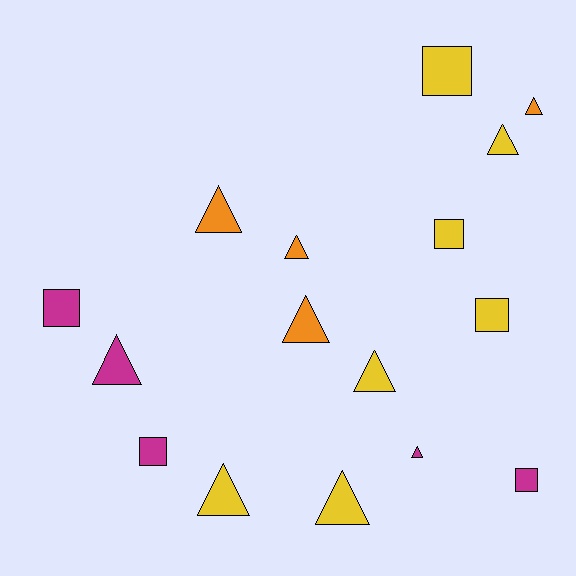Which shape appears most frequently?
Triangle, with 10 objects.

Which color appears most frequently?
Yellow, with 7 objects.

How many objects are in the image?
There are 16 objects.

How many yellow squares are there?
There are 3 yellow squares.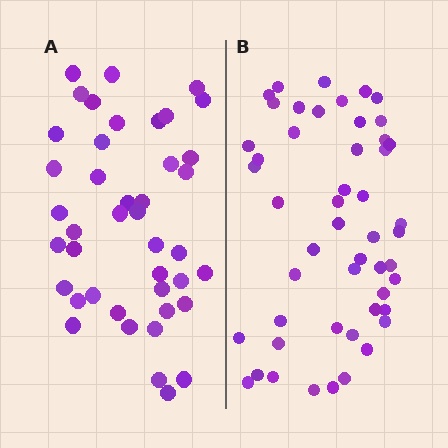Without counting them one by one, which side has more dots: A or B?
Region B (the right region) has more dots.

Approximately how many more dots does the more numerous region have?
Region B has roughly 8 or so more dots than region A.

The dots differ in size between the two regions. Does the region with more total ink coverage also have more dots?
No. Region A has more total ink coverage because its dots are larger, but region B actually contains more individual dots. Total area can be misleading — the number of items is what matters here.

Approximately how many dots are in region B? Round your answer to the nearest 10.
About 50 dots.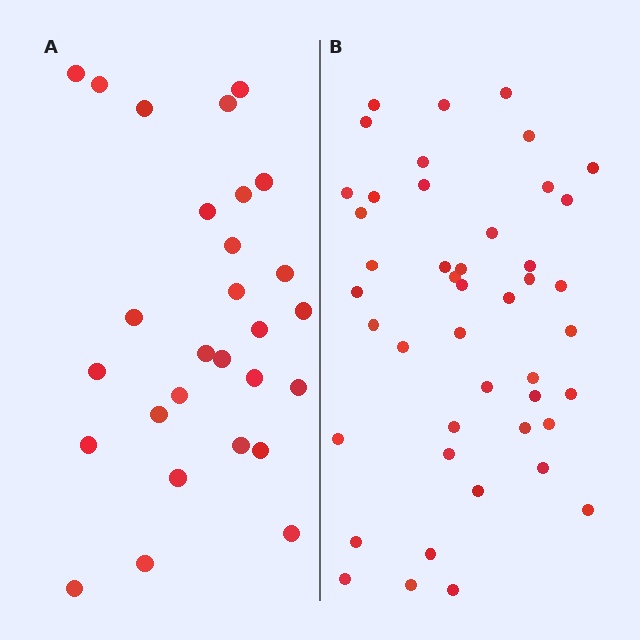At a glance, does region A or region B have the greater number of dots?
Region B (the right region) has more dots.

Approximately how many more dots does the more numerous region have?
Region B has approximately 15 more dots than region A.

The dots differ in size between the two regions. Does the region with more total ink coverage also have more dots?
No. Region A has more total ink coverage because its dots are larger, but region B actually contains more individual dots. Total area can be misleading — the number of items is what matters here.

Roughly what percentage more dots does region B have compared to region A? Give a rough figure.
About 60% more.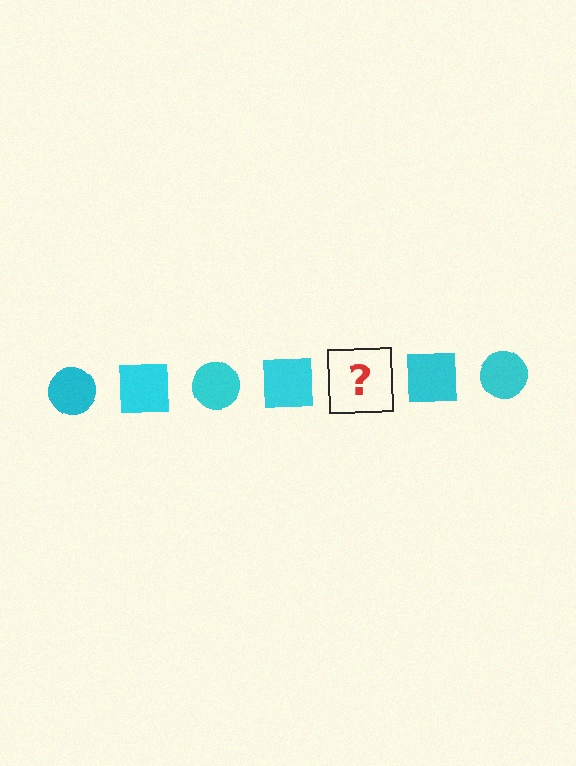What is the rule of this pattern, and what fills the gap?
The rule is that the pattern cycles through circle, square shapes in cyan. The gap should be filled with a cyan circle.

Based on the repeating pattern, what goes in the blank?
The blank should be a cyan circle.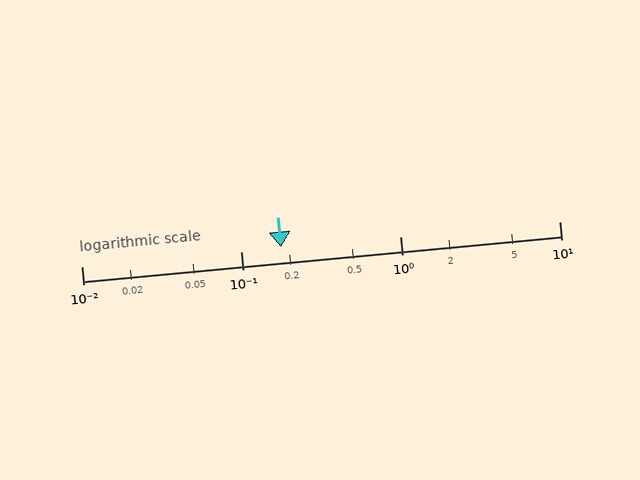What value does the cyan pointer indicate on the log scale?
The pointer indicates approximately 0.18.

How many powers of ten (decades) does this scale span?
The scale spans 3 decades, from 0.01 to 10.